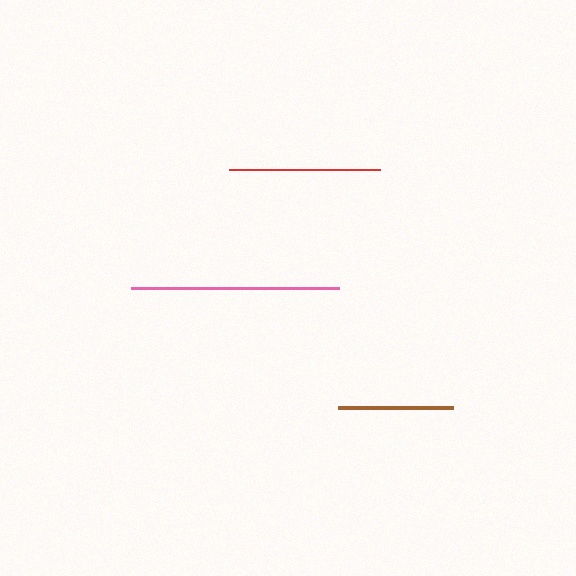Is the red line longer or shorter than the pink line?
The pink line is longer than the red line.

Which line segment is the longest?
The pink line is the longest at approximately 208 pixels.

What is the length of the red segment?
The red segment is approximately 152 pixels long.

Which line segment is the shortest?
The brown line is the shortest at approximately 115 pixels.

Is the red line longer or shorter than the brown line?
The red line is longer than the brown line.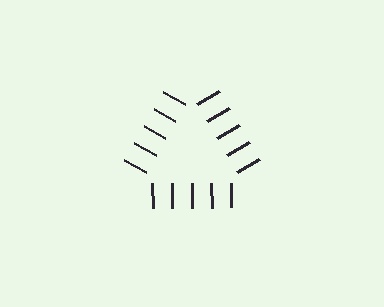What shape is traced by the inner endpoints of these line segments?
An illusory triangle — the line segments terminate on its edges but no continuous stroke is drawn.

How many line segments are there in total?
15 — 5 along each of the 3 edges.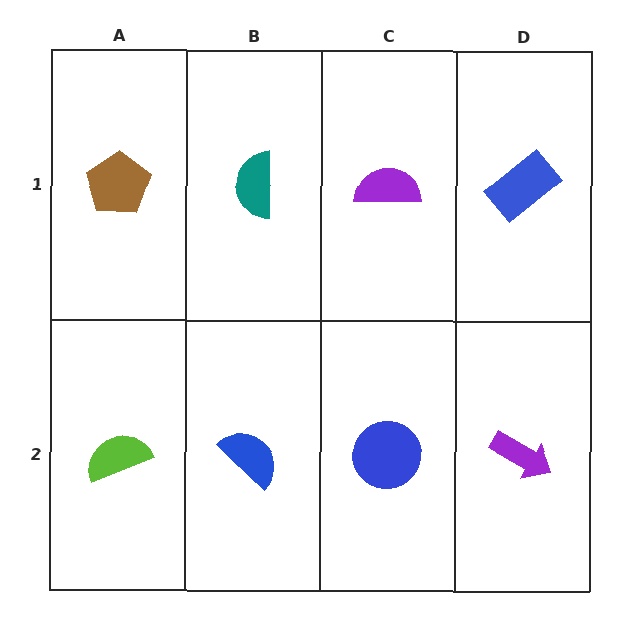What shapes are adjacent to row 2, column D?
A blue rectangle (row 1, column D), a blue circle (row 2, column C).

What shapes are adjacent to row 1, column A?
A lime semicircle (row 2, column A), a teal semicircle (row 1, column B).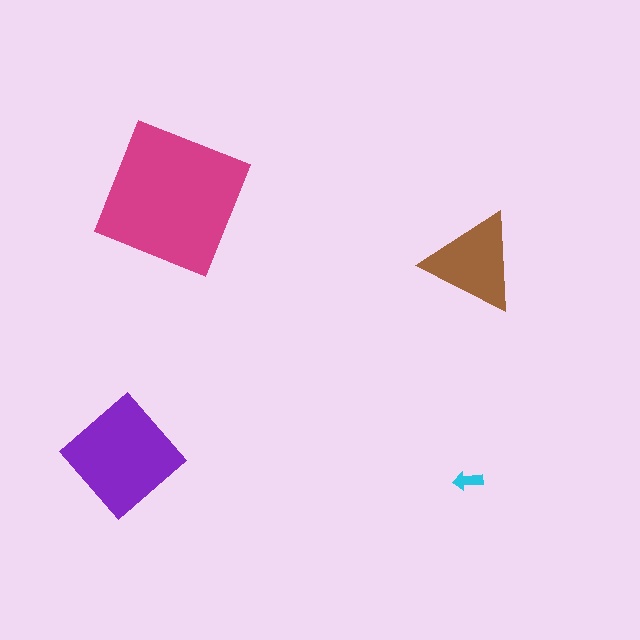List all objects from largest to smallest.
The magenta square, the purple diamond, the brown triangle, the cyan arrow.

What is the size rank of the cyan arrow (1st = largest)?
4th.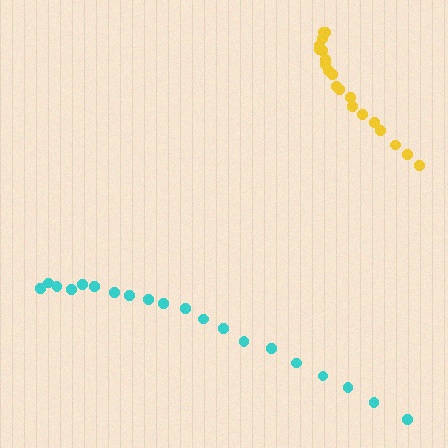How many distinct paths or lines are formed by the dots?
There are 2 distinct paths.